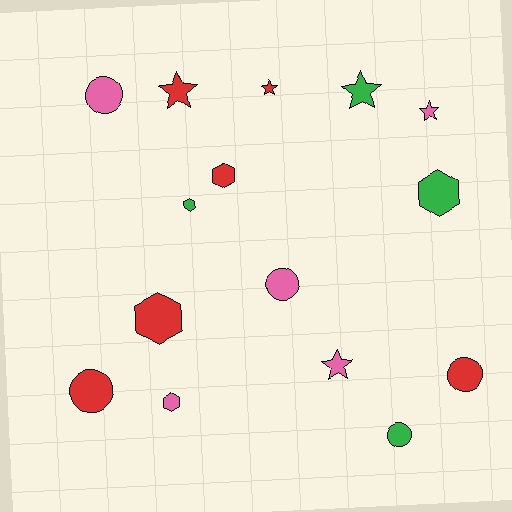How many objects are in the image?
There are 15 objects.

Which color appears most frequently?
Red, with 6 objects.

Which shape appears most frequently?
Hexagon, with 5 objects.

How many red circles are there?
There are 2 red circles.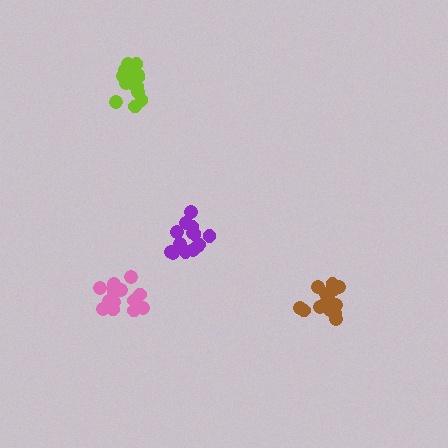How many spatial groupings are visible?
There are 4 spatial groupings.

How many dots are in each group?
Group 1: 14 dots, Group 2: 15 dots, Group 3: 15 dots, Group 4: 15 dots (59 total).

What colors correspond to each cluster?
The clusters are colored: purple, brown, pink, lime.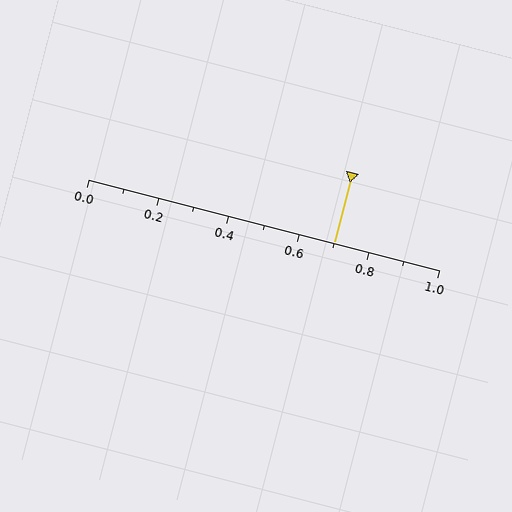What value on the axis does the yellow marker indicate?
The marker indicates approximately 0.7.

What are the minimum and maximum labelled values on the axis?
The axis runs from 0.0 to 1.0.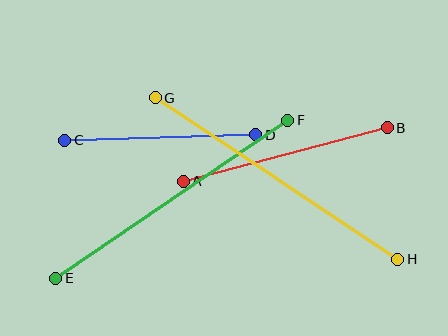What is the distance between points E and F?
The distance is approximately 281 pixels.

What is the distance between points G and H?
The distance is approximately 291 pixels.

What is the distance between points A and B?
The distance is approximately 211 pixels.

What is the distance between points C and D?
The distance is approximately 191 pixels.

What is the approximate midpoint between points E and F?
The midpoint is at approximately (172, 199) pixels.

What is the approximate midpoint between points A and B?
The midpoint is at approximately (285, 154) pixels.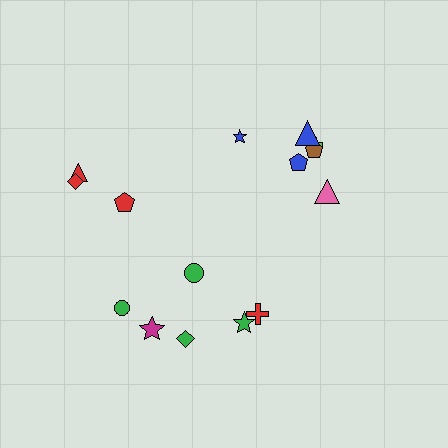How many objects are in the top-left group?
There are 3 objects.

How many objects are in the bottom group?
There are 6 objects.